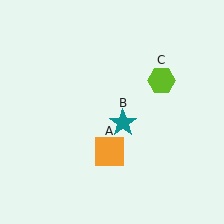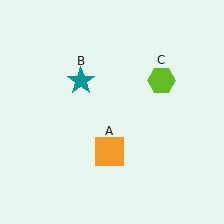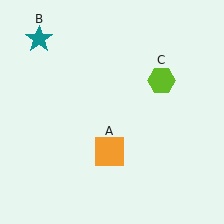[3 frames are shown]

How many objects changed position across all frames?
1 object changed position: teal star (object B).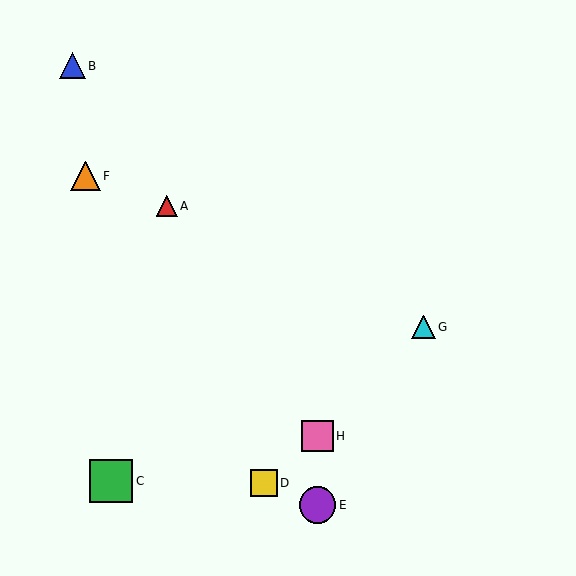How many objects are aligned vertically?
2 objects (E, H) are aligned vertically.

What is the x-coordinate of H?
Object H is at x≈318.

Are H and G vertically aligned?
No, H is at x≈318 and G is at x≈424.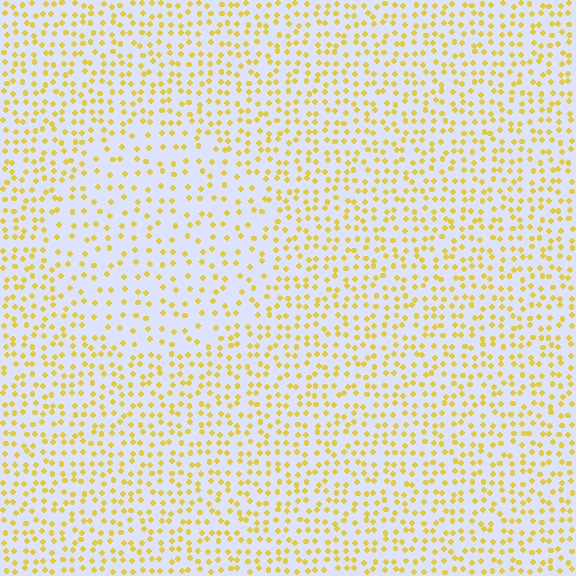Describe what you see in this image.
The image contains small yellow elements arranged at two different densities. A circle-shaped region is visible where the elements are less densely packed than the surrounding area.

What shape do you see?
I see a circle.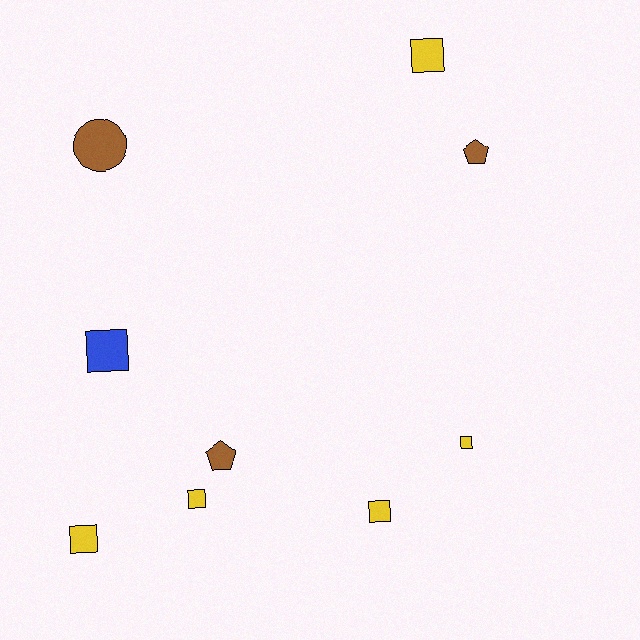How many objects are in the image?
There are 9 objects.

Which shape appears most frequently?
Square, with 6 objects.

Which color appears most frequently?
Yellow, with 5 objects.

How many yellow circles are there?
There are no yellow circles.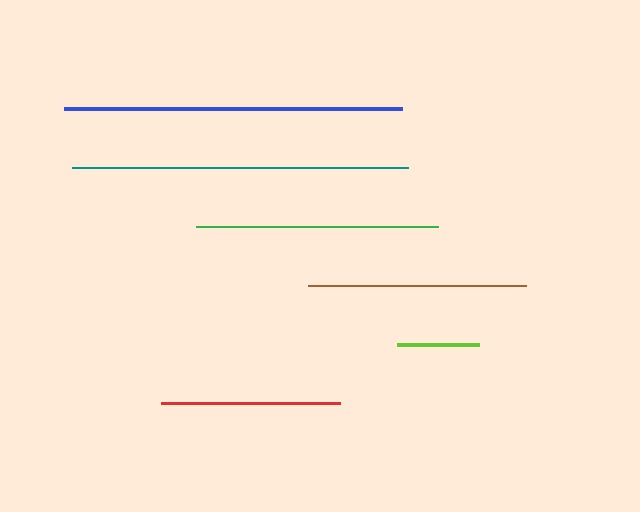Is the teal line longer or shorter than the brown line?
The teal line is longer than the brown line.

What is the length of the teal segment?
The teal segment is approximately 336 pixels long.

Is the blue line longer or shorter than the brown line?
The blue line is longer than the brown line.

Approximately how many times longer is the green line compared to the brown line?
The green line is approximately 1.1 times the length of the brown line.